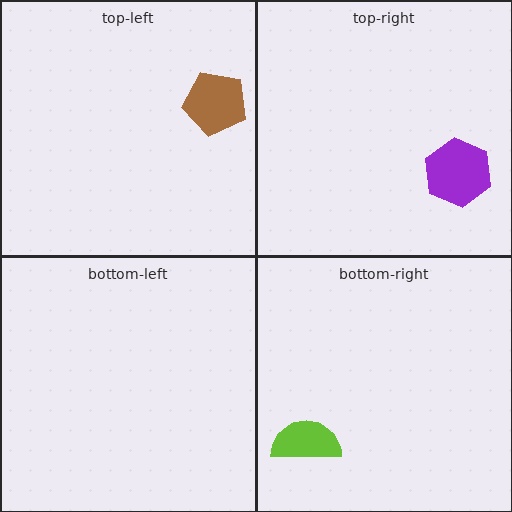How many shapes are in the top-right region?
1.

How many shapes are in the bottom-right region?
1.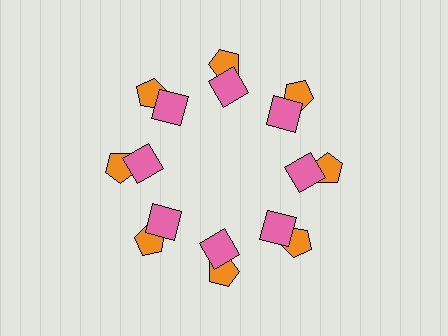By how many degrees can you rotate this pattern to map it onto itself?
The pattern maps onto itself every 45 degrees of rotation.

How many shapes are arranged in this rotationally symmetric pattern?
There are 16 shapes, arranged in 8 groups of 2.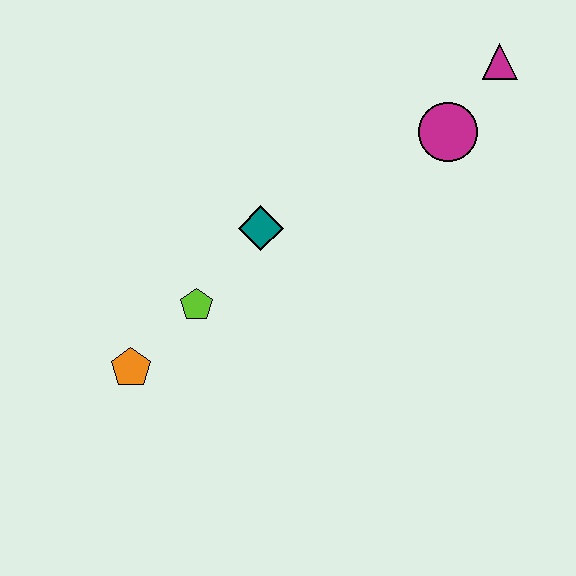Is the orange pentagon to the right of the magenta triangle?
No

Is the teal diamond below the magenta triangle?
Yes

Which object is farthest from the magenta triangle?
The orange pentagon is farthest from the magenta triangle.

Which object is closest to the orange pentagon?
The lime pentagon is closest to the orange pentagon.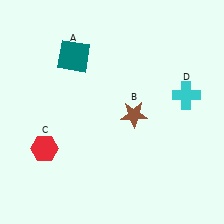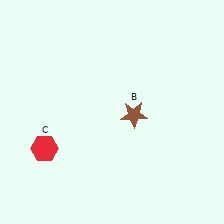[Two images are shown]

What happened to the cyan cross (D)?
The cyan cross (D) was removed in Image 2. It was in the top-right area of Image 1.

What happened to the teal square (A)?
The teal square (A) was removed in Image 2. It was in the top-left area of Image 1.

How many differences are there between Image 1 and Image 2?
There are 2 differences between the two images.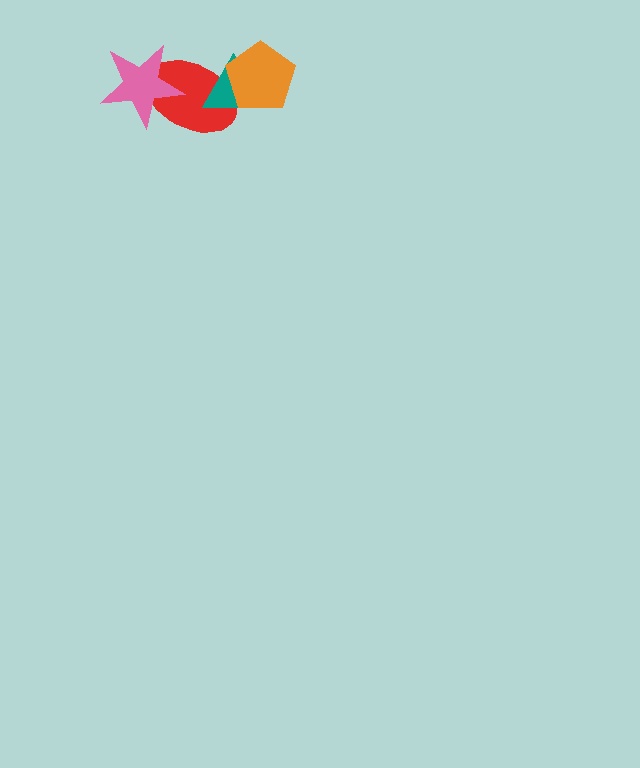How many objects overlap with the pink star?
1 object overlaps with the pink star.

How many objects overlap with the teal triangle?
2 objects overlap with the teal triangle.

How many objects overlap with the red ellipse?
3 objects overlap with the red ellipse.